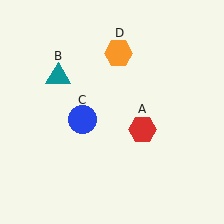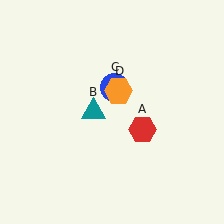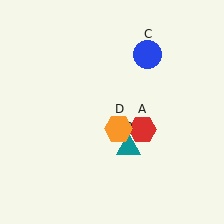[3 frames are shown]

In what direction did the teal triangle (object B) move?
The teal triangle (object B) moved down and to the right.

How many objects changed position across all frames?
3 objects changed position: teal triangle (object B), blue circle (object C), orange hexagon (object D).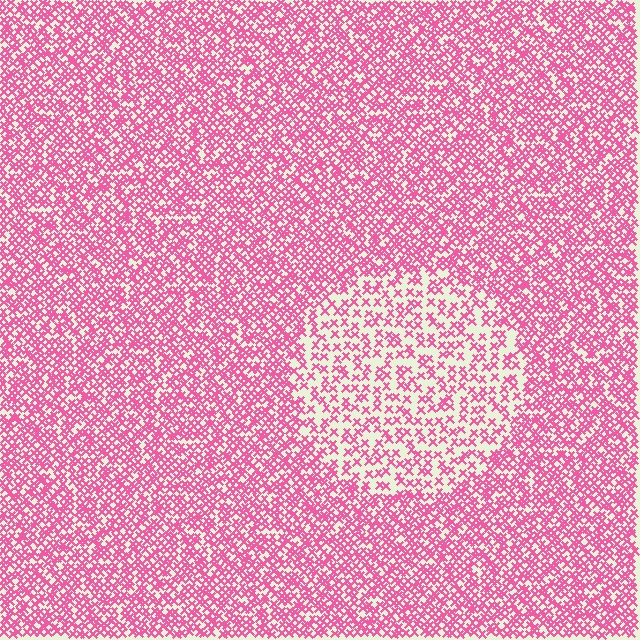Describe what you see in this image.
The image contains small pink elements arranged at two different densities. A circle-shaped region is visible where the elements are less densely packed than the surrounding area.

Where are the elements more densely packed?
The elements are more densely packed outside the circle boundary.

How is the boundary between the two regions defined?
The boundary is defined by a change in element density (approximately 2.0x ratio). All elements are the same color, size, and shape.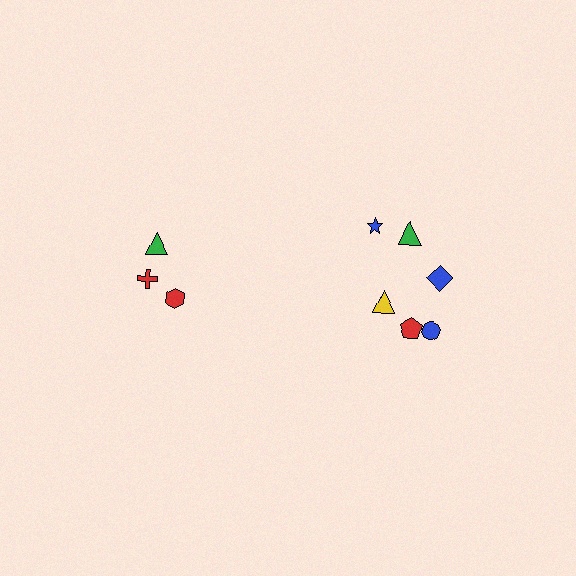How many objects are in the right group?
There are 6 objects.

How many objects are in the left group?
There are 3 objects.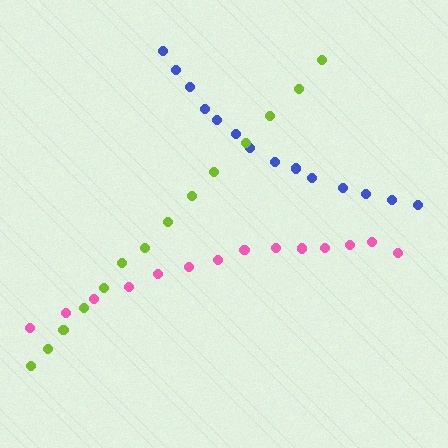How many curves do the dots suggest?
There are 3 distinct paths.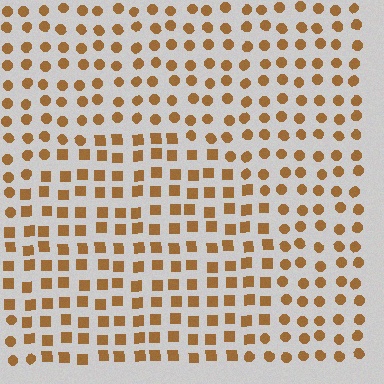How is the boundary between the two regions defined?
The boundary is defined by a change in element shape: squares inside vs. circles outside. All elements share the same color and spacing.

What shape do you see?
I see a circle.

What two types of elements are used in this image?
The image uses squares inside the circle region and circles outside it.